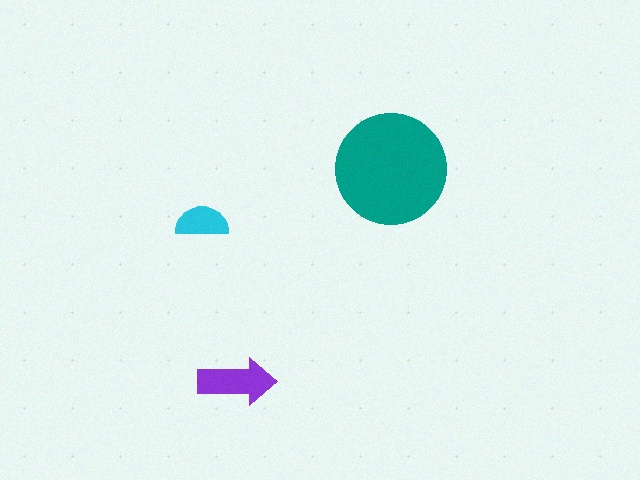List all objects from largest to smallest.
The teal circle, the purple arrow, the cyan semicircle.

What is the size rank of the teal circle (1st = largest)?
1st.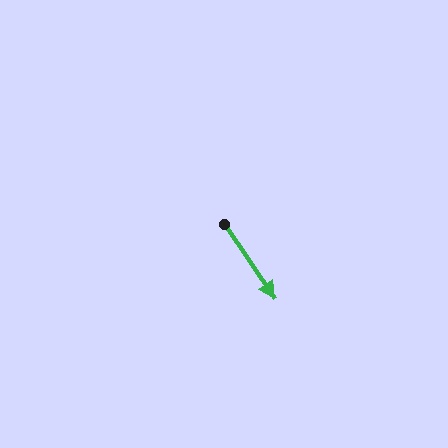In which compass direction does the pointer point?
Southeast.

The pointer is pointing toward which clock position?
Roughly 5 o'clock.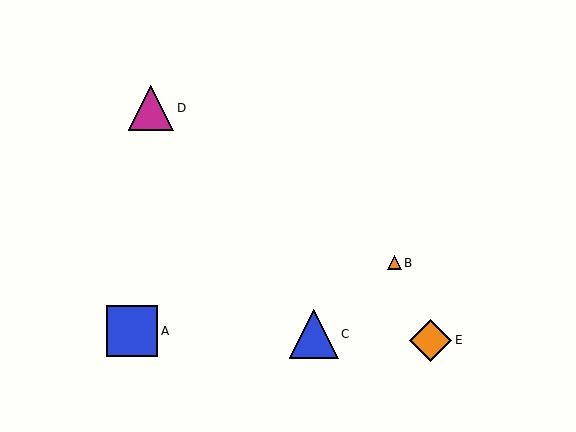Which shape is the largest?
The blue square (labeled A) is the largest.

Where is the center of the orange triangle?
The center of the orange triangle is at (394, 263).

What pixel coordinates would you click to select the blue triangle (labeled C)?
Click at (314, 334) to select the blue triangle C.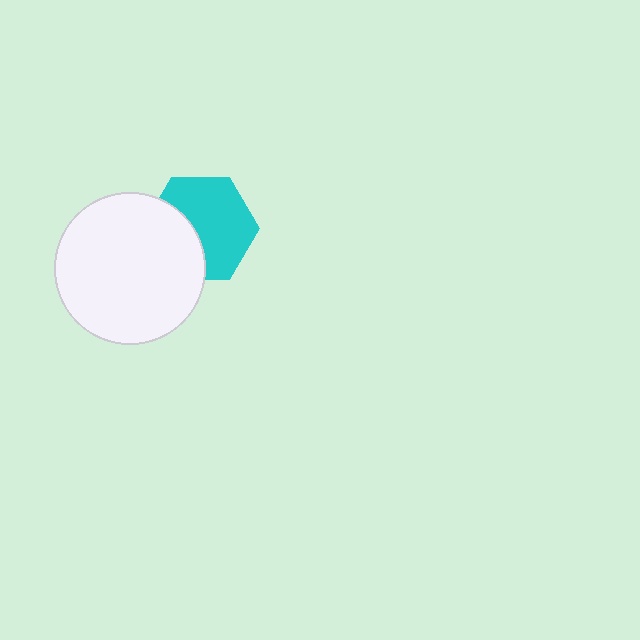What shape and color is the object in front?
The object in front is a white circle.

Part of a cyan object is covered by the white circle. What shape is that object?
It is a hexagon.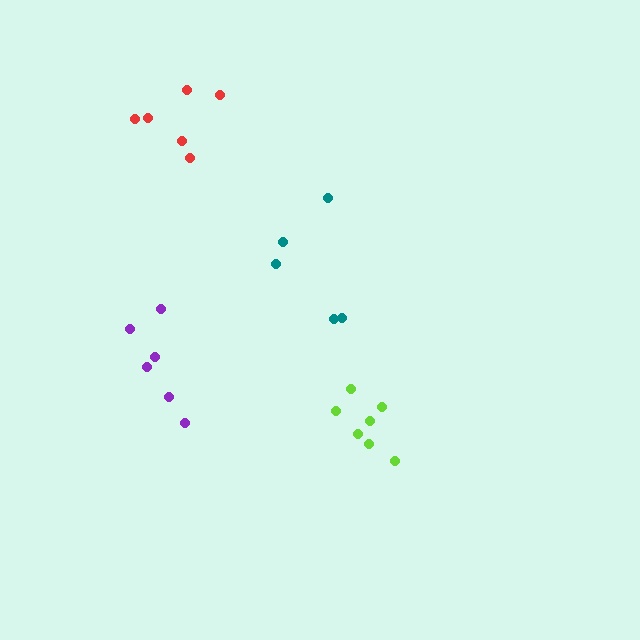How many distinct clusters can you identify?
There are 4 distinct clusters.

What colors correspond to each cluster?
The clusters are colored: lime, red, teal, purple.